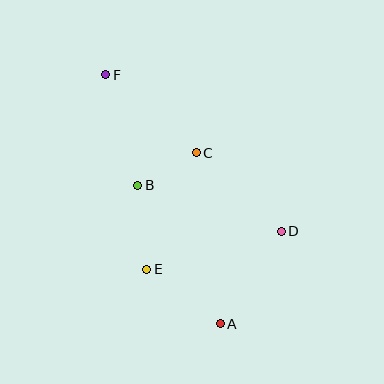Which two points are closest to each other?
Points B and C are closest to each other.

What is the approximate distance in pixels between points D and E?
The distance between D and E is approximately 140 pixels.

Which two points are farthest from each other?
Points A and F are farthest from each other.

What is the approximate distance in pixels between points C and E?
The distance between C and E is approximately 127 pixels.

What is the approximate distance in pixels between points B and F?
The distance between B and F is approximately 115 pixels.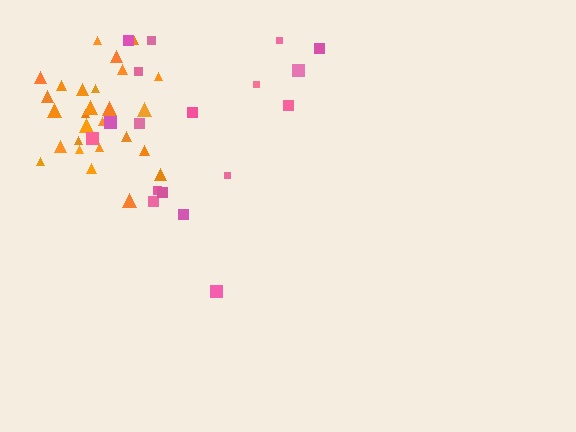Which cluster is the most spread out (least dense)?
Pink.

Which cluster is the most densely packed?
Orange.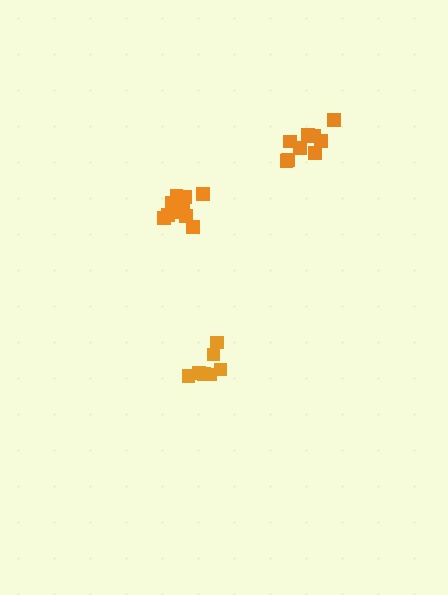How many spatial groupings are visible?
There are 3 spatial groupings.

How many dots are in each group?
Group 1: 12 dots, Group 2: 7 dots, Group 3: 11 dots (30 total).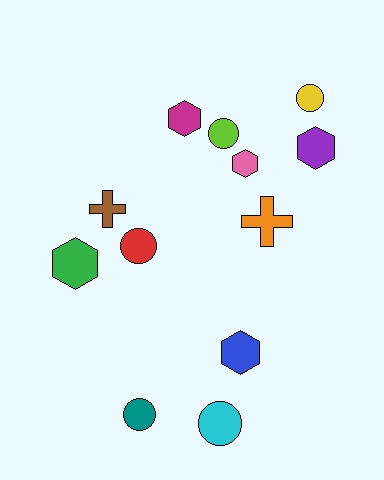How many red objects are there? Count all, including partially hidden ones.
There is 1 red object.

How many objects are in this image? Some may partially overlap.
There are 12 objects.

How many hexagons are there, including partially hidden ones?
There are 5 hexagons.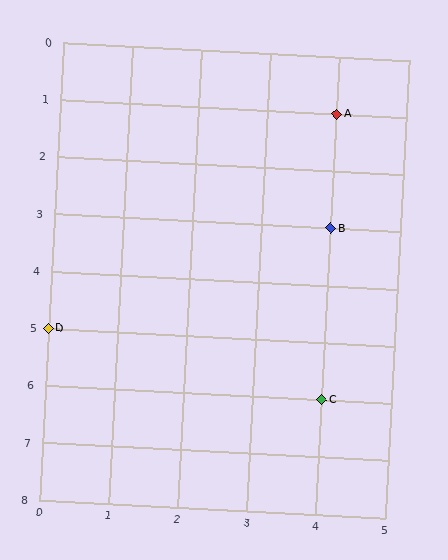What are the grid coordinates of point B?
Point B is at grid coordinates (4, 3).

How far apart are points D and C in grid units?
Points D and C are 4 columns and 1 row apart (about 4.1 grid units diagonally).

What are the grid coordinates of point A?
Point A is at grid coordinates (4, 1).